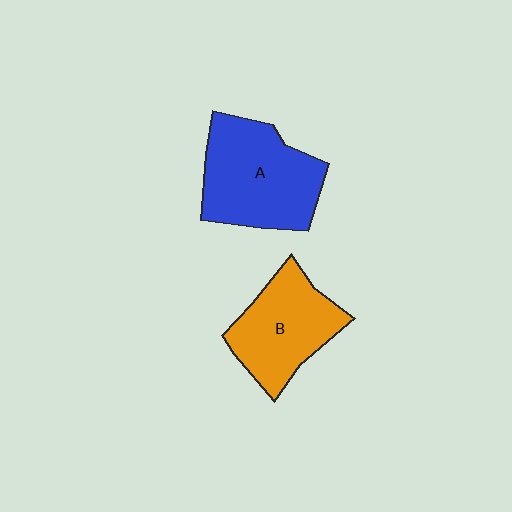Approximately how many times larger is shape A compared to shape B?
Approximately 1.2 times.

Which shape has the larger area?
Shape A (blue).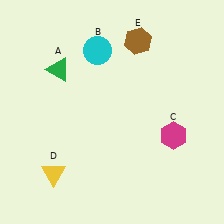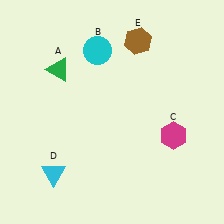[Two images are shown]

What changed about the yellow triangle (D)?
In Image 1, D is yellow. In Image 2, it changed to cyan.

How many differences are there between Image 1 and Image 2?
There is 1 difference between the two images.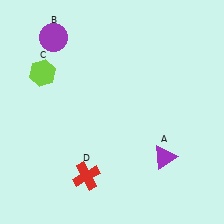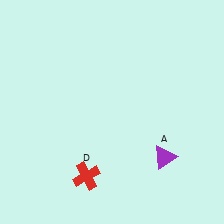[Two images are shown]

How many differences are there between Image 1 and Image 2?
There are 2 differences between the two images.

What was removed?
The purple circle (B), the lime hexagon (C) were removed in Image 2.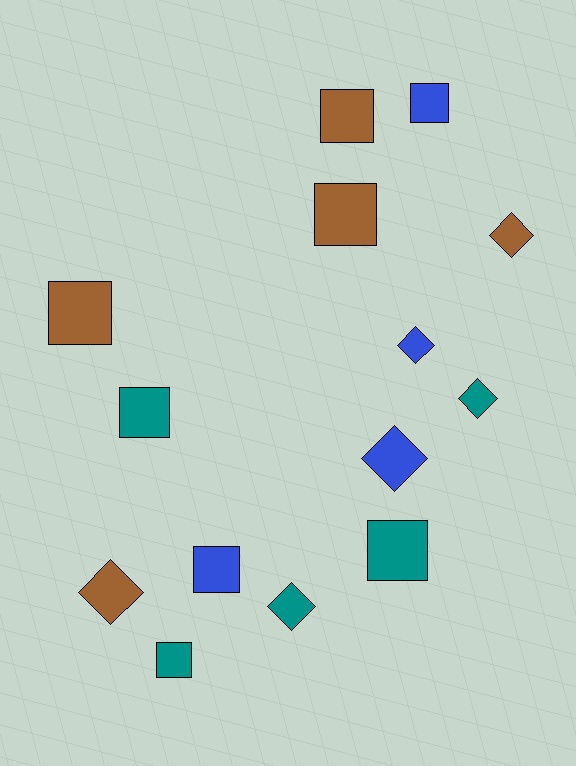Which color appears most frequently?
Teal, with 5 objects.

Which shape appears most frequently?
Square, with 8 objects.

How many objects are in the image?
There are 14 objects.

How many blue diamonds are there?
There are 2 blue diamonds.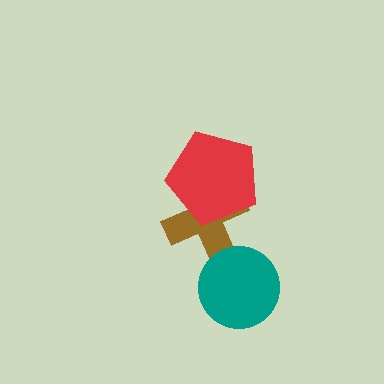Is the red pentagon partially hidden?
No, no other shape covers it.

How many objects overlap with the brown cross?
1 object overlaps with the brown cross.